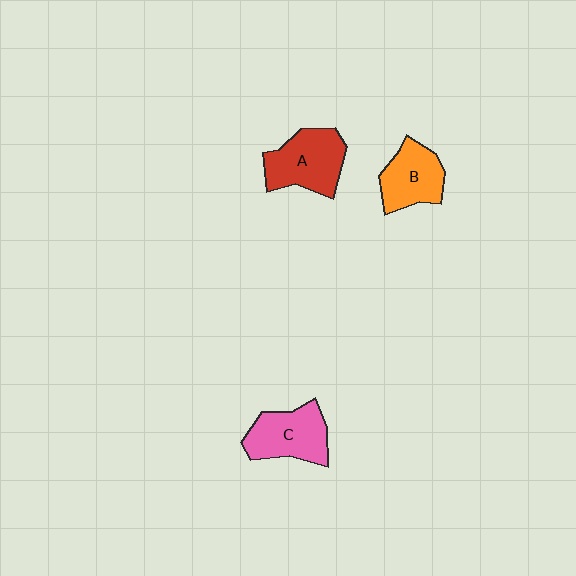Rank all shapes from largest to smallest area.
From largest to smallest: A (red), C (pink), B (orange).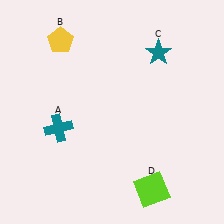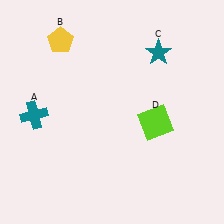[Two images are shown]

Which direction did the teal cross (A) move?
The teal cross (A) moved left.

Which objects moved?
The objects that moved are: the teal cross (A), the lime square (D).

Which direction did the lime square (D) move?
The lime square (D) moved up.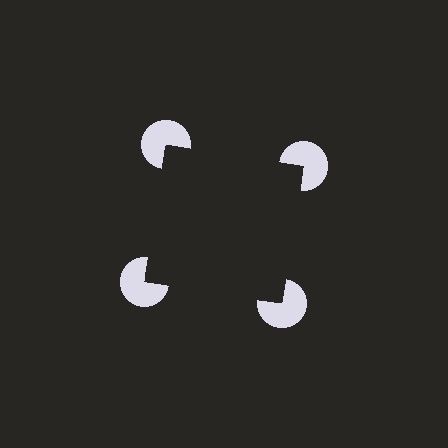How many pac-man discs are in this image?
There are 4 — one at each vertex of the illusory square.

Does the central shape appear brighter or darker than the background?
It typically appears slightly darker than the background, even though no actual brightness change is drawn.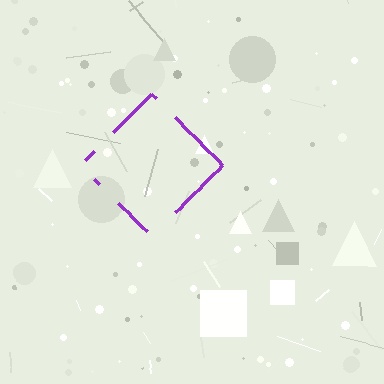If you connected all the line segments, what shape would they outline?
They would outline a diamond.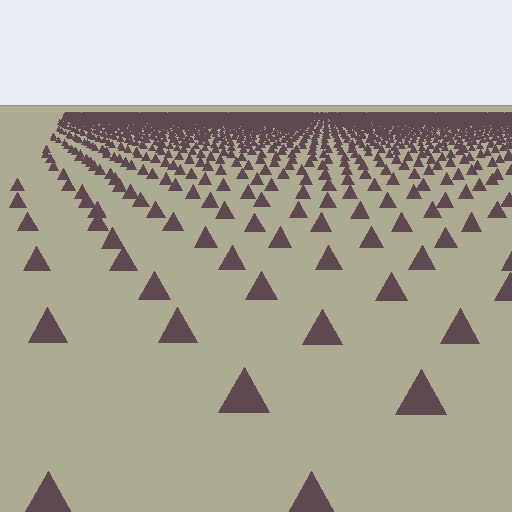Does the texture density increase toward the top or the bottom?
Density increases toward the top.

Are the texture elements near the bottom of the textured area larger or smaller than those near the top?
Larger. Near the bottom, elements are closer to the viewer and appear at a bigger on-screen size.